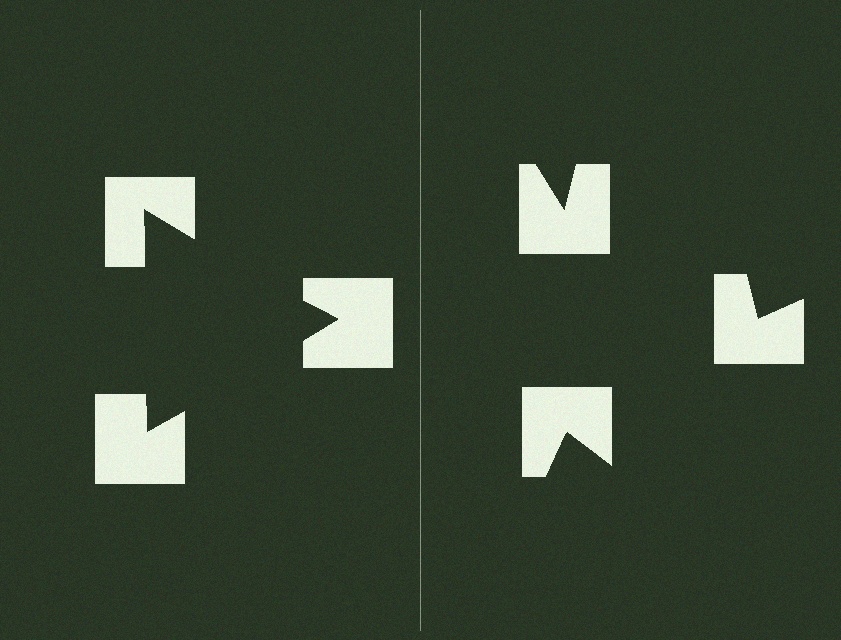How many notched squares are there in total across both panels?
6 — 3 on each side.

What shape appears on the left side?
An illusory triangle.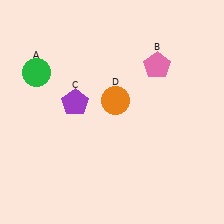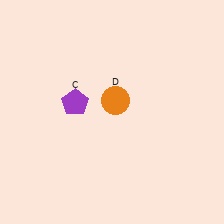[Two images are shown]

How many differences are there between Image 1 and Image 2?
There are 2 differences between the two images.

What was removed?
The green circle (A), the pink pentagon (B) were removed in Image 2.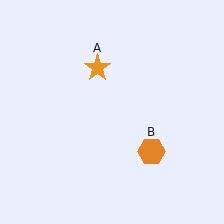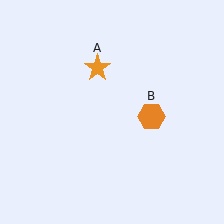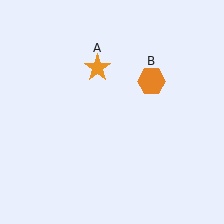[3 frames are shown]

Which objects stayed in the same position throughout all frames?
Orange star (object A) remained stationary.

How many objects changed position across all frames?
1 object changed position: orange hexagon (object B).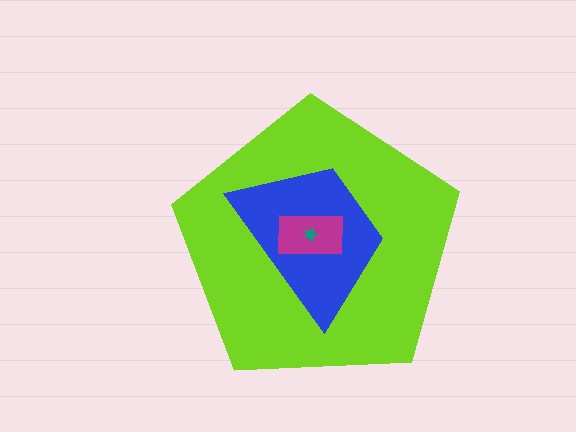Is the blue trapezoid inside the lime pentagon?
Yes.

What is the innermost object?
The teal star.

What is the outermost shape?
The lime pentagon.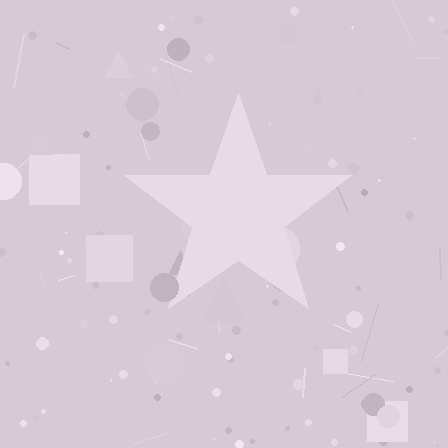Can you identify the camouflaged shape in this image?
The camouflaged shape is a star.